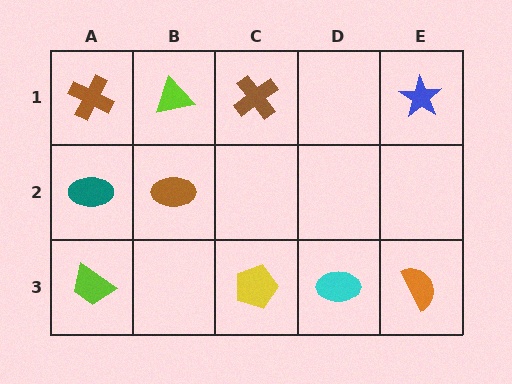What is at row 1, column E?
A blue star.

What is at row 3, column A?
A lime trapezoid.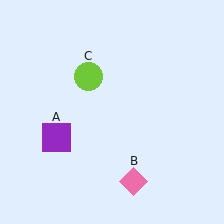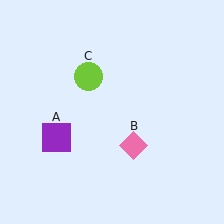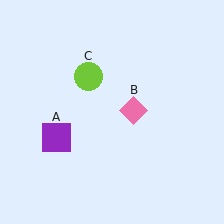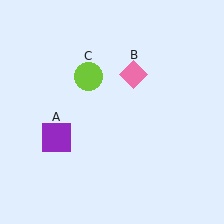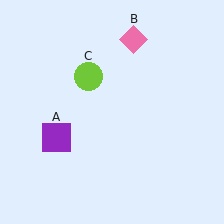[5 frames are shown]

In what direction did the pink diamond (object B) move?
The pink diamond (object B) moved up.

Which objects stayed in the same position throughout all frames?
Purple square (object A) and lime circle (object C) remained stationary.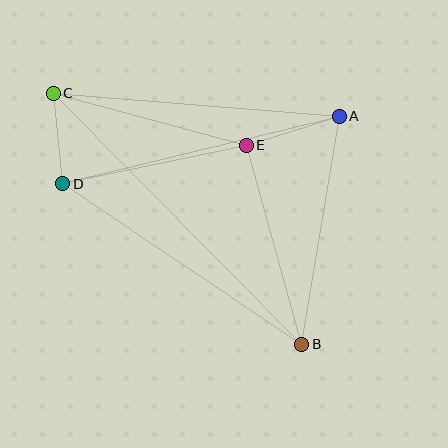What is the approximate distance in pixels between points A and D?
The distance between A and D is approximately 284 pixels.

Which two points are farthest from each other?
Points B and C are farthest from each other.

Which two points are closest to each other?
Points C and D are closest to each other.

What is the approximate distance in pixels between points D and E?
The distance between D and E is approximately 187 pixels.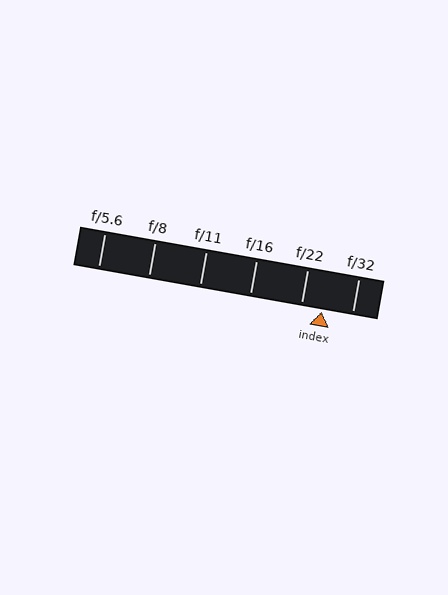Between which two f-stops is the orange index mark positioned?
The index mark is between f/22 and f/32.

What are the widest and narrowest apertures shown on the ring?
The widest aperture shown is f/5.6 and the narrowest is f/32.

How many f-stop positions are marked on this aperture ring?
There are 6 f-stop positions marked.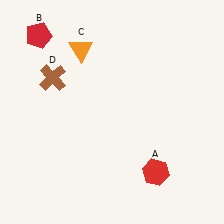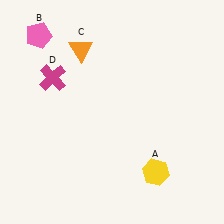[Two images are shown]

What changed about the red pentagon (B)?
In Image 1, B is red. In Image 2, it changed to pink.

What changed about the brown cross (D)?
In Image 1, D is brown. In Image 2, it changed to magenta.